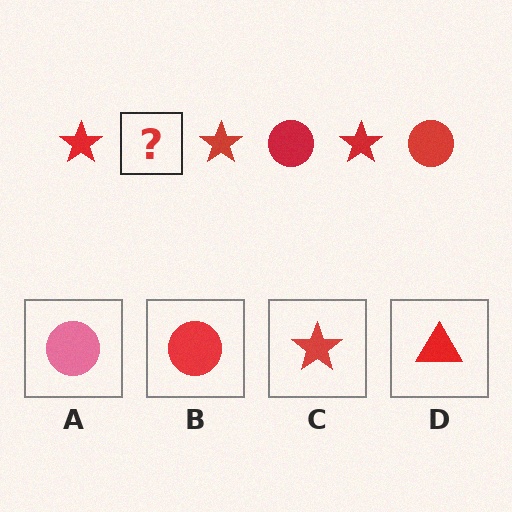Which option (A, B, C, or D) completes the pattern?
B.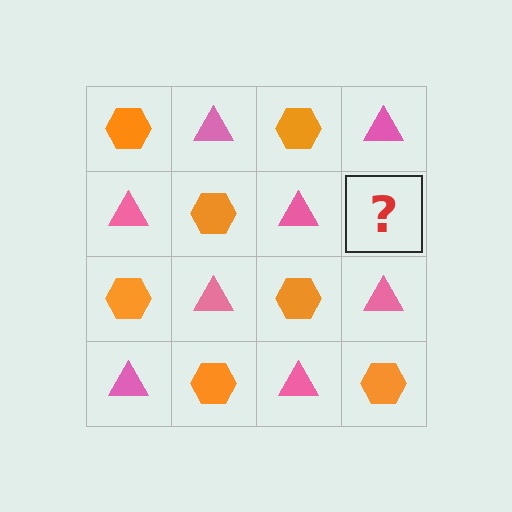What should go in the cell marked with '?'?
The missing cell should contain an orange hexagon.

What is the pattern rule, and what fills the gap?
The rule is that it alternates orange hexagon and pink triangle in a checkerboard pattern. The gap should be filled with an orange hexagon.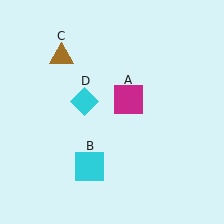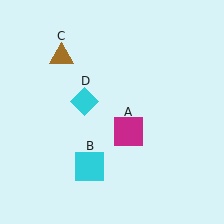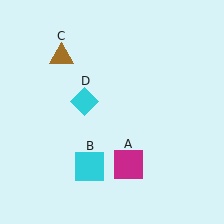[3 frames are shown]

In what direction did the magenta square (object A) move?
The magenta square (object A) moved down.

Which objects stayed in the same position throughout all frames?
Cyan square (object B) and brown triangle (object C) and cyan diamond (object D) remained stationary.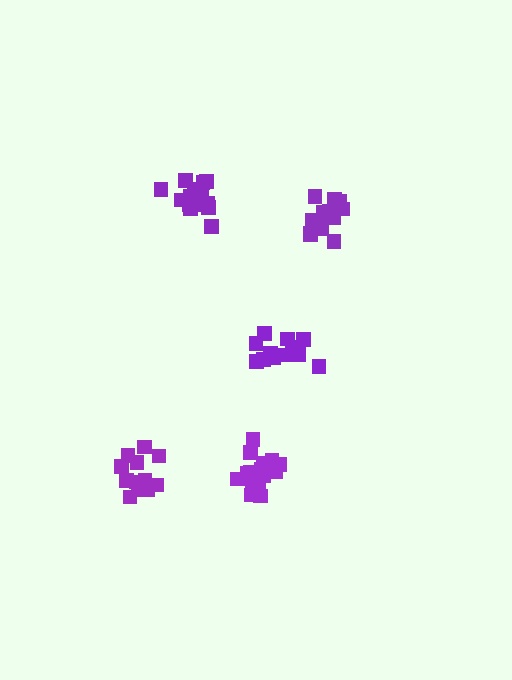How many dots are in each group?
Group 1: 13 dots, Group 2: 18 dots, Group 3: 18 dots, Group 4: 13 dots, Group 5: 16 dots (78 total).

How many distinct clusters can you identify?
There are 5 distinct clusters.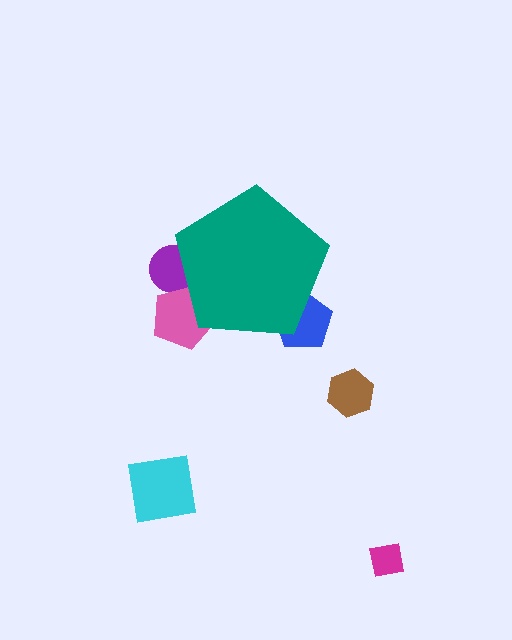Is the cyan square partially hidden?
No, the cyan square is fully visible.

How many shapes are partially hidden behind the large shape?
3 shapes are partially hidden.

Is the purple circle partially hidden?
Yes, the purple circle is partially hidden behind the teal pentagon.